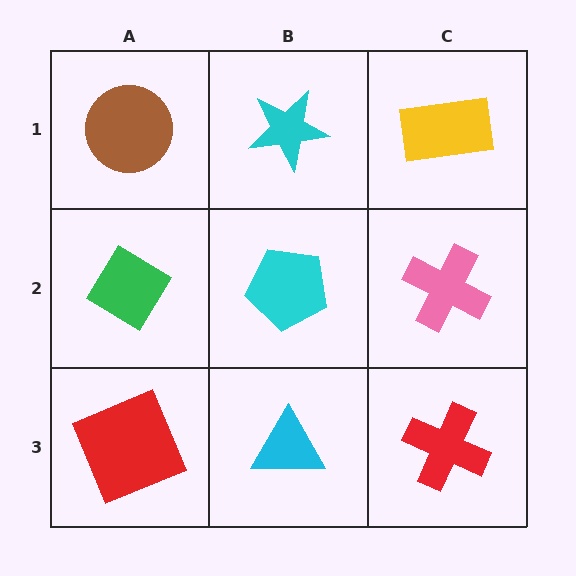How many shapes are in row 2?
3 shapes.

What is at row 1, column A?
A brown circle.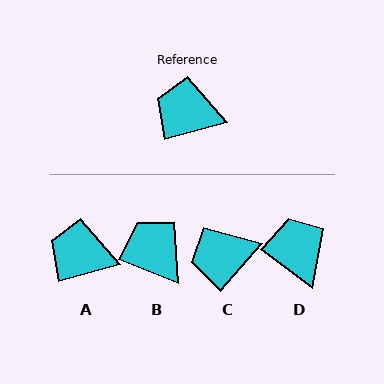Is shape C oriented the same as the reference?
No, it is off by about 35 degrees.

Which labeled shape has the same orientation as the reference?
A.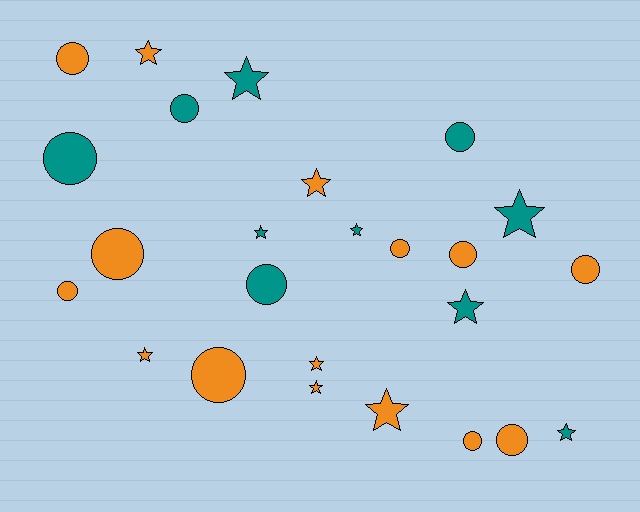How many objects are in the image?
There are 25 objects.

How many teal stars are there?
There are 6 teal stars.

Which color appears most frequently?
Orange, with 15 objects.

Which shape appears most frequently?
Circle, with 13 objects.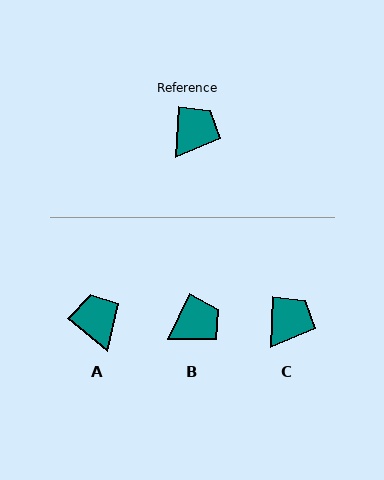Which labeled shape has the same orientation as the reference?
C.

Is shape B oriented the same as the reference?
No, it is off by about 23 degrees.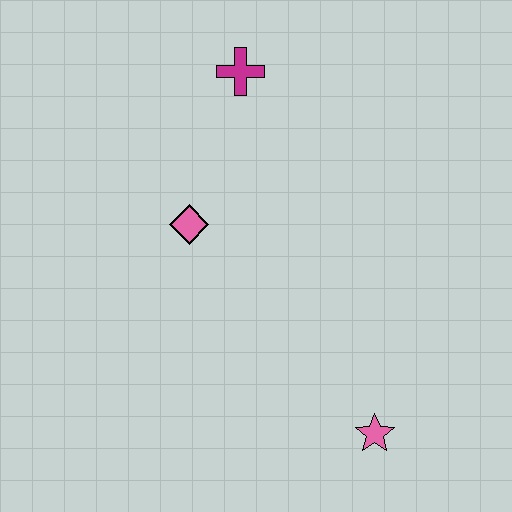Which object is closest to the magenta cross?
The pink diamond is closest to the magenta cross.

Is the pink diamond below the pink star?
No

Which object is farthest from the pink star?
The magenta cross is farthest from the pink star.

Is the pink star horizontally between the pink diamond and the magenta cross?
No